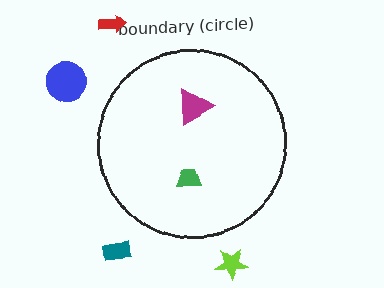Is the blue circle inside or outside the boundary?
Outside.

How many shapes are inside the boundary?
2 inside, 4 outside.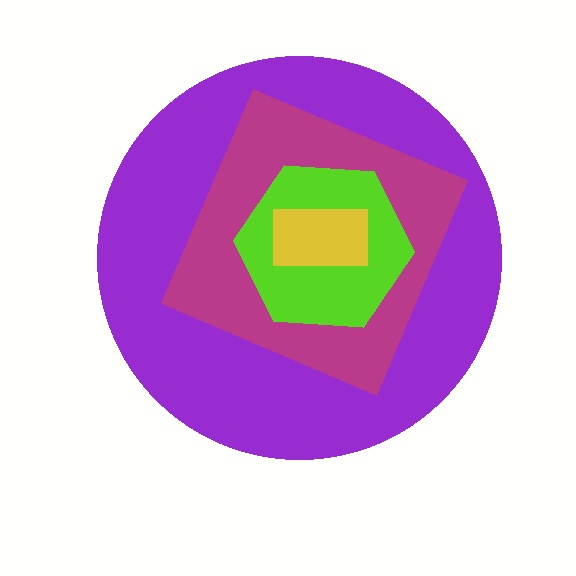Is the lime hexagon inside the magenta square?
Yes.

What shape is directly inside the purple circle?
The magenta square.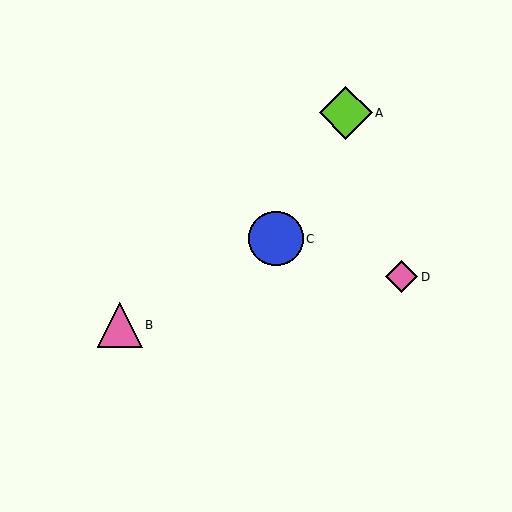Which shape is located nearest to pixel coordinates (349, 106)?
The lime diamond (labeled A) at (346, 113) is nearest to that location.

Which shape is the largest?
The blue circle (labeled C) is the largest.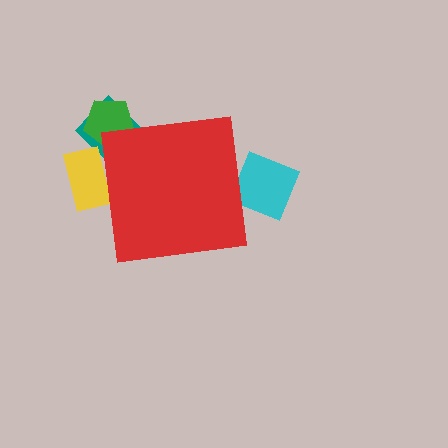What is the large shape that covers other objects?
A red square.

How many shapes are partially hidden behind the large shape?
4 shapes are partially hidden.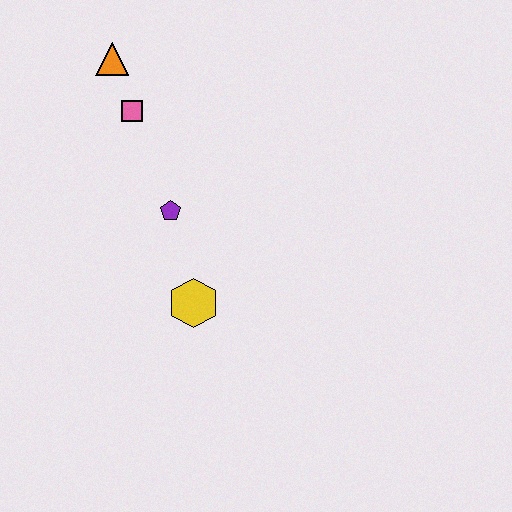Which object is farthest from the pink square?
The yellow hexagon is farthest from the pink square.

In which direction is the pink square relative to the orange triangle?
The pink square is below the orange triangle.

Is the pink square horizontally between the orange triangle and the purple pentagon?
Yes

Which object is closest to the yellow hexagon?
The purple pentagon is closest to the yellow hexagon.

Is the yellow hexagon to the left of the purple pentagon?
No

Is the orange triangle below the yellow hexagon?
No